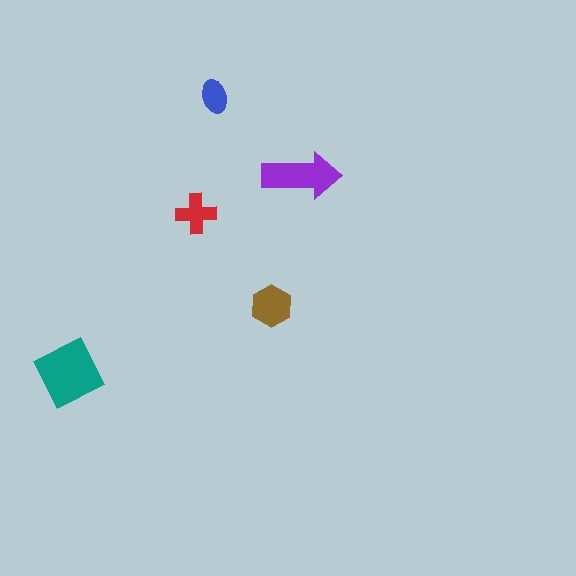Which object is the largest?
The teal square.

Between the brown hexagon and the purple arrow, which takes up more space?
The purple arrow.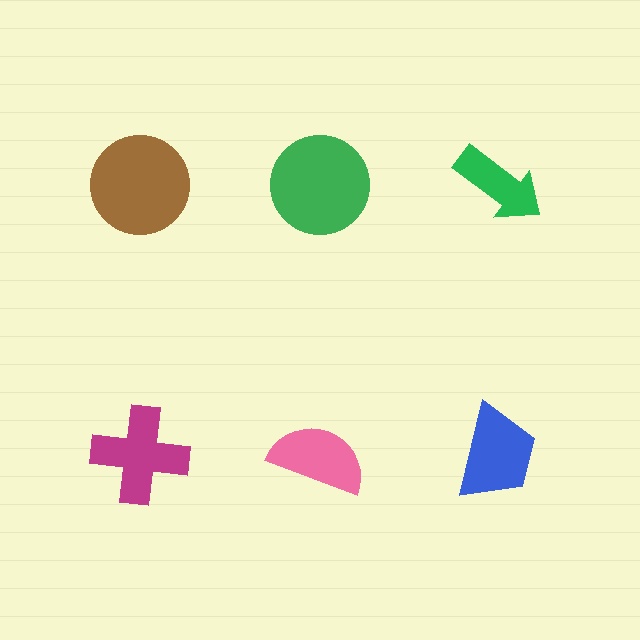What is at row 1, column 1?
A brown circle.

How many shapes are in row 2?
3 shapes.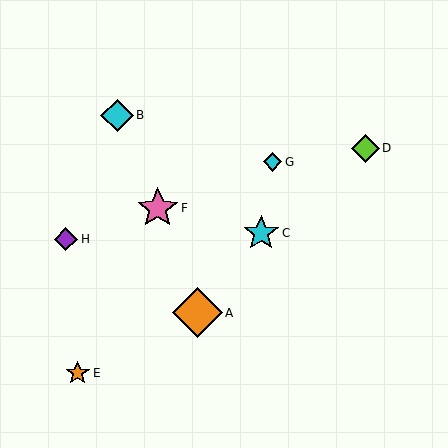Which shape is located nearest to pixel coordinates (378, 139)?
The lime diamond (labeled D) at (365, 148) is nearest to that location.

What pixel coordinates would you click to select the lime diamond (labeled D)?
Click at (365, 148) to select the lime diamond D.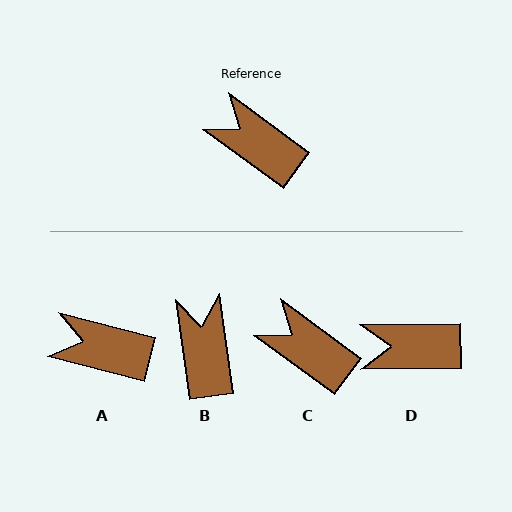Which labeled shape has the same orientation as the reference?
C.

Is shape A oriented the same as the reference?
No, it is off by about 22 degrees.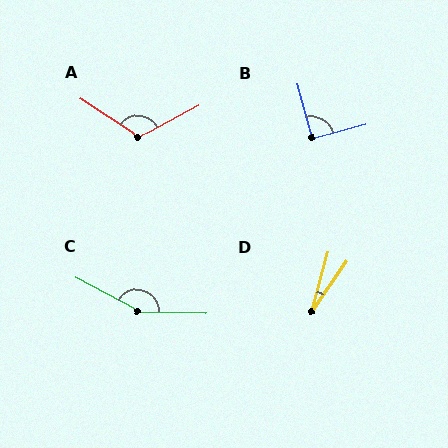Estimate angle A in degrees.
Approximately 119 degrees.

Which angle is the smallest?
D, at approximately 19 degrees.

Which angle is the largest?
C, at approximately 154 degrees.